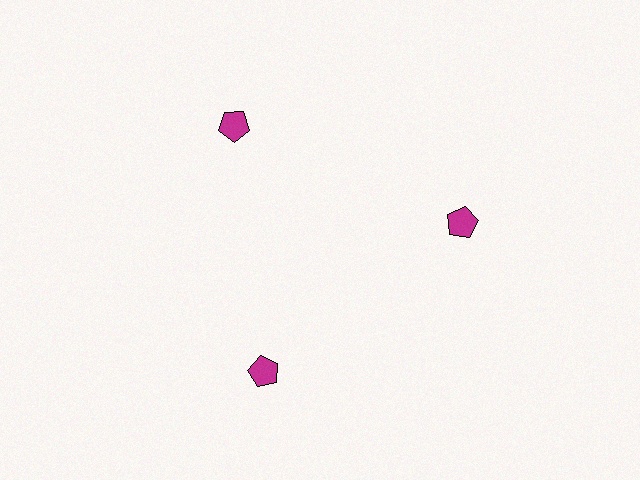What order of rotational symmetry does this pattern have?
This pattern has 3-fold rotational symmetry.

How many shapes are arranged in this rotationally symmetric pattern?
There are 3 shapes, arranged in 3 groups of 1.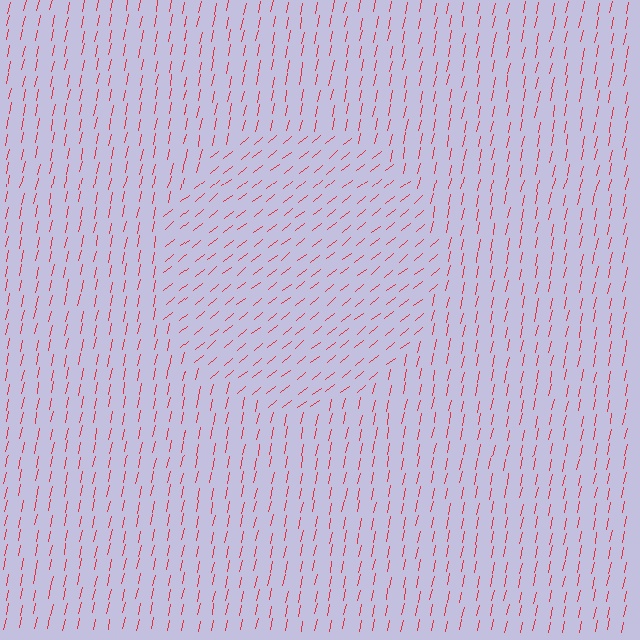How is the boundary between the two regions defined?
The boundary is defined purely by a change in line orientation (approximately 39 degrees difference). All lines are the same color and thickness.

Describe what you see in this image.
The image is filled with small red line segments. A circle region in the image has lines oriented differently from the surrounding lines, creating a visible texture boundary.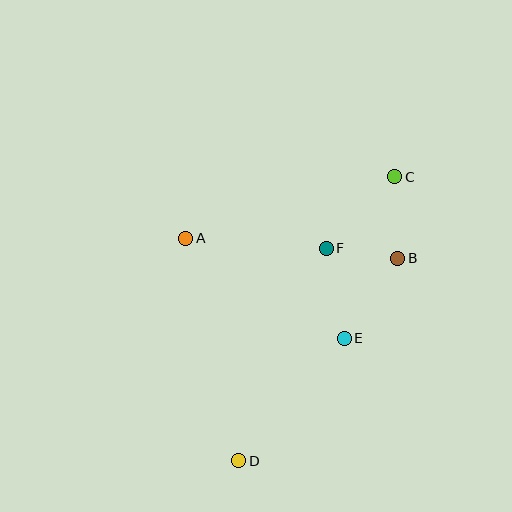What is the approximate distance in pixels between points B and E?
The distance between B and E is approximately 96 pixels.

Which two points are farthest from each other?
Points C and D are farthest from each other.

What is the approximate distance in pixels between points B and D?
The distance between B and D is approximately 257 pixels.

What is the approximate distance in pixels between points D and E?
The distance between D and E is approximately 162 pixels.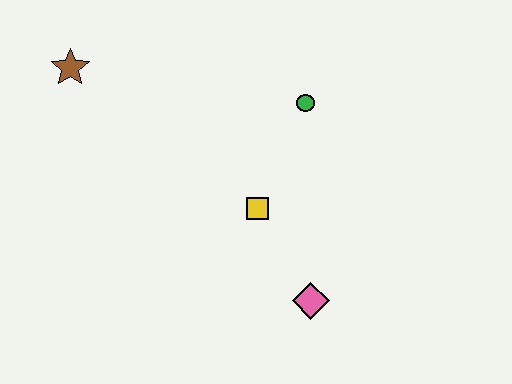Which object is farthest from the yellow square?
The brown star is farthest from the yellow square.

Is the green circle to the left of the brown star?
No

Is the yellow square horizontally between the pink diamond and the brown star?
Yes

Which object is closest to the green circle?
The yellow square is closest to the green circle.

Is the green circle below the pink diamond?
No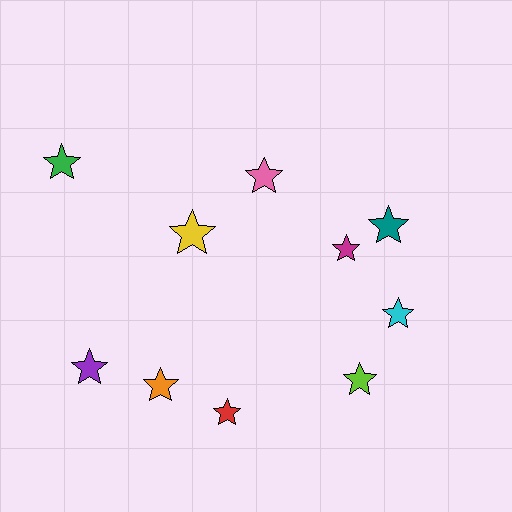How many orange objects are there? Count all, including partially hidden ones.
There is 1 orange object.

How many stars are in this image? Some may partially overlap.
There are 10 stars.